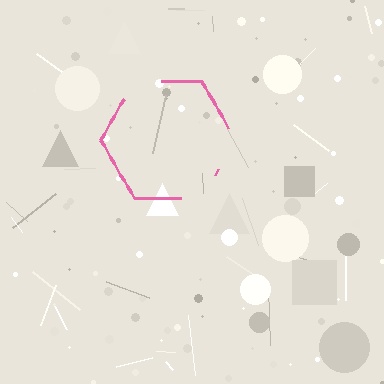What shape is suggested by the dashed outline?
The dashed outline suggests a hexagon.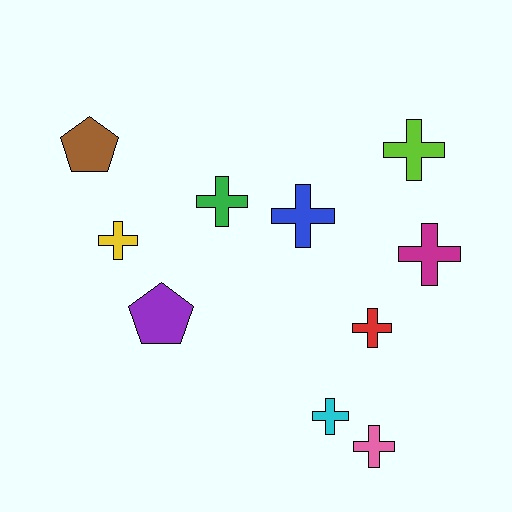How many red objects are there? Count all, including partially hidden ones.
There is 1 red object.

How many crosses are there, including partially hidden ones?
There are 8 crosses.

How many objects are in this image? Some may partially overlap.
There are 10 objects.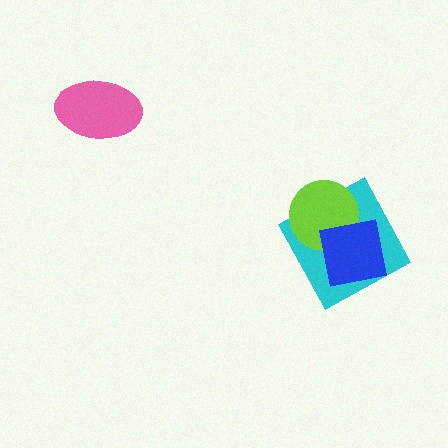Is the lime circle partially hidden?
Yes, it is partially covered by another shape.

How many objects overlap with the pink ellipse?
0 objects overlap with the pink ellipse.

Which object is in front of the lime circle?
The blue square is in front of the lime circle.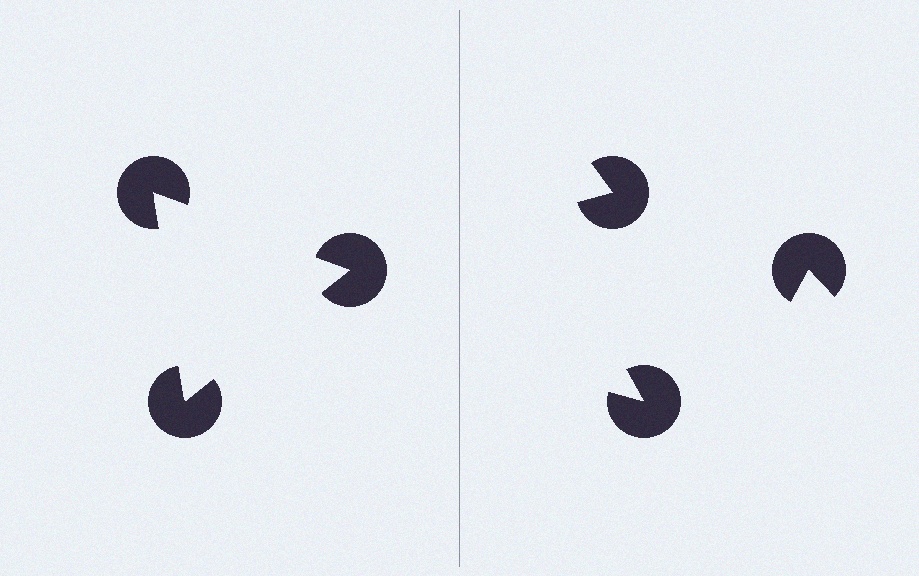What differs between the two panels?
The pac-man discs are positioned identically on both sides; only the wedge orientations differ. On the left they align to a triangle; on the right they are misaligned.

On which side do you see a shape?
An illusory triangle appears on the left side. On the right side the wedge cuts are rotated, so no coherent shape forms.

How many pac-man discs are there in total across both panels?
6 — 3 on each side.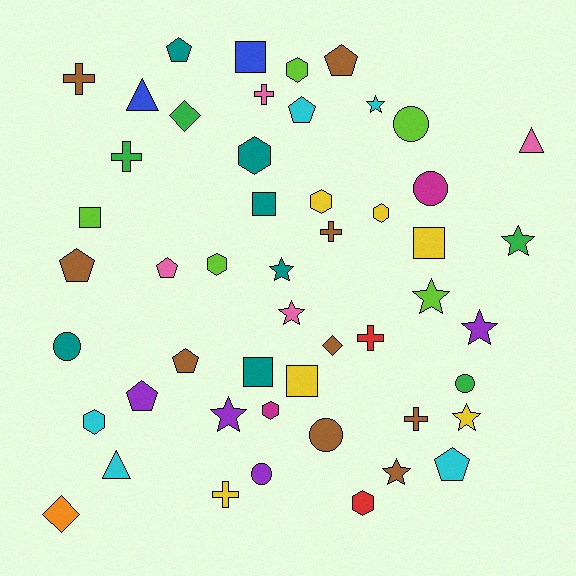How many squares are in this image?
There are 6 squares.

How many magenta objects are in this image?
There are 2 magenta objects.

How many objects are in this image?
There are 50 objects.